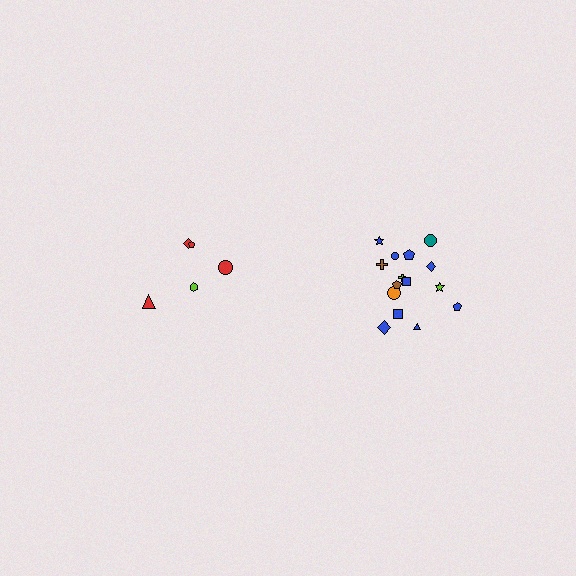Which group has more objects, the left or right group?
The right group.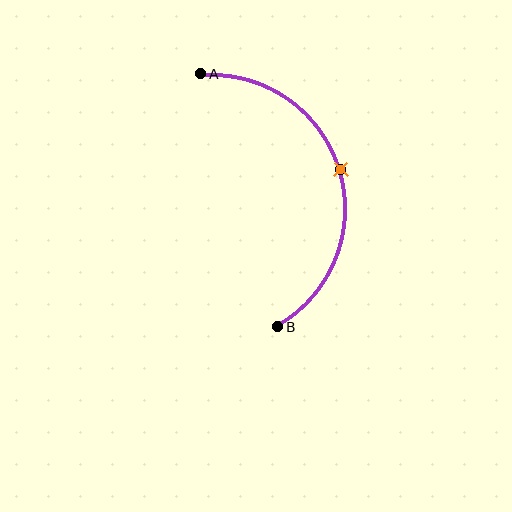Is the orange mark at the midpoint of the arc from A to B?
Yes. The orange mark lies on the arc at equal arc-length from both A and B — it is the arc midpoint.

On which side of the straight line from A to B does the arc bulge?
The arc bulges to the right of the straight line connecting A and B.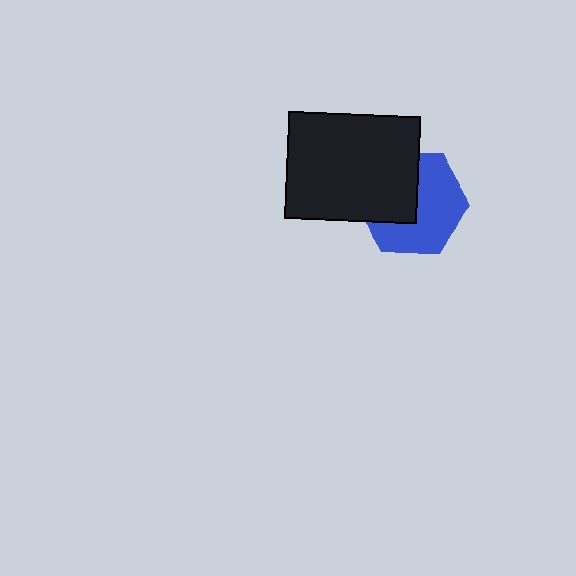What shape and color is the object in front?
The object in front is a black rectangle.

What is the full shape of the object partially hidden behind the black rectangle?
The partially hidden object is a blue hexagon.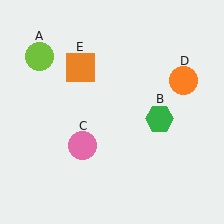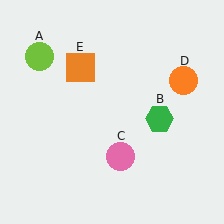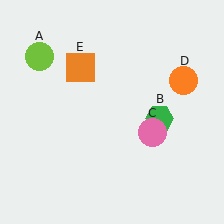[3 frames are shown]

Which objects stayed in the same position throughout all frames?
Lime circle (object A) and green hexagon (object B) and orange circle (object D) and orange square (object E) remained stationary.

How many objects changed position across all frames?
1 object changed position: pink circle (object C).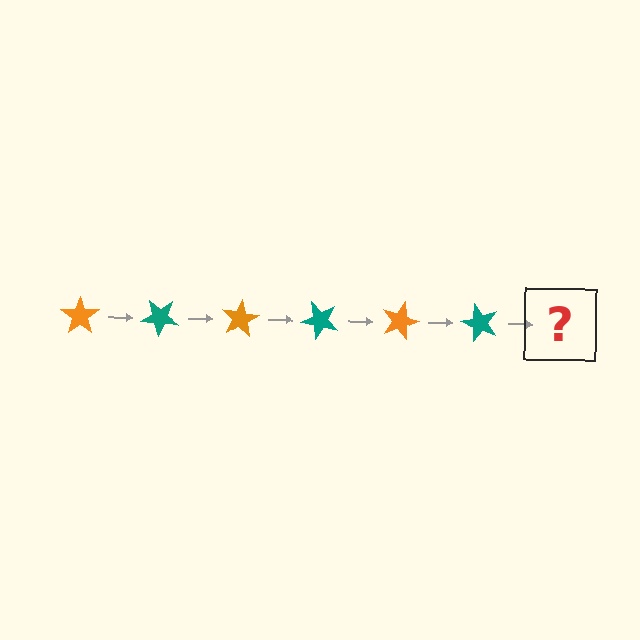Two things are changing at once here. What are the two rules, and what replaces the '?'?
The two rules are that it rotates 40 degrees each step and the color cycles through orange and teal. The '?' should be an orange star, rotated 240 degrees from the start.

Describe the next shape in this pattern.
It should be an orange star, rotated 240 degrees from the start.